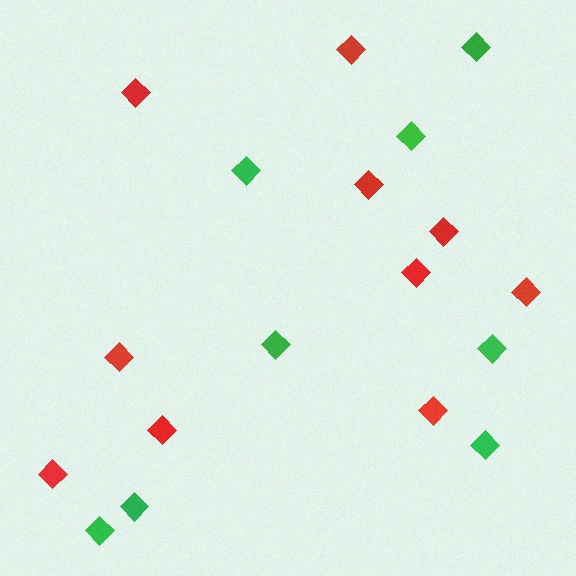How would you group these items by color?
There are 2 groups: one group of green diamonds (8) and one group of red diamonds (10).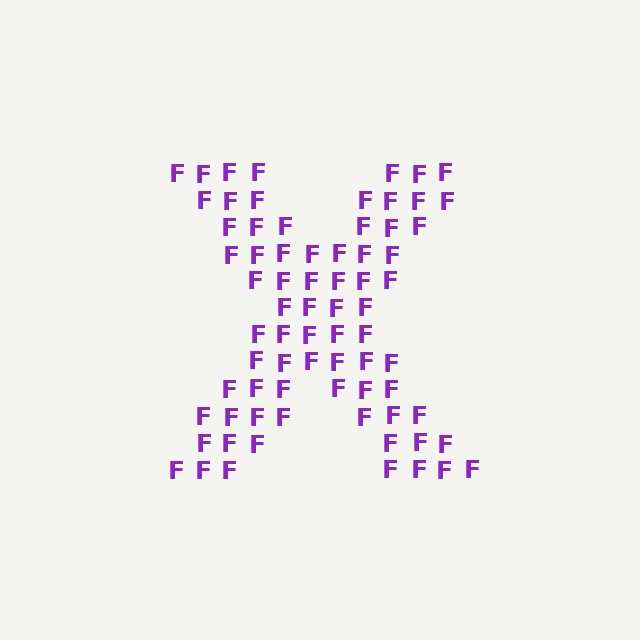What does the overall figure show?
The overall figure shows the letter X.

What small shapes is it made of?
It is made of small letter F's.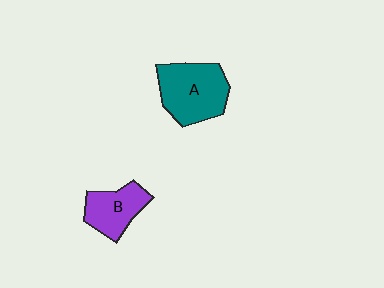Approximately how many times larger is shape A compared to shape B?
Approximately 1.5 times.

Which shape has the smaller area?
Shape B (purple).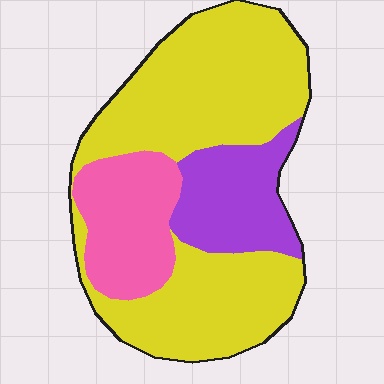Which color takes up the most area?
Yellow, at roughly 65%.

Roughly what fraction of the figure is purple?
Purple covers around 20% of the figure.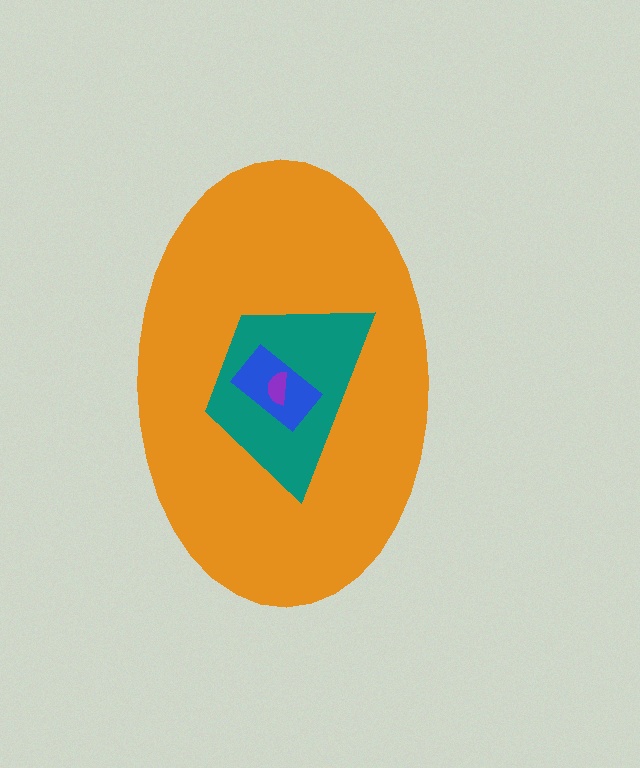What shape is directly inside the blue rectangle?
The purple semicircle.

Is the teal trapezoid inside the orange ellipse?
Yes.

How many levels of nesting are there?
4.